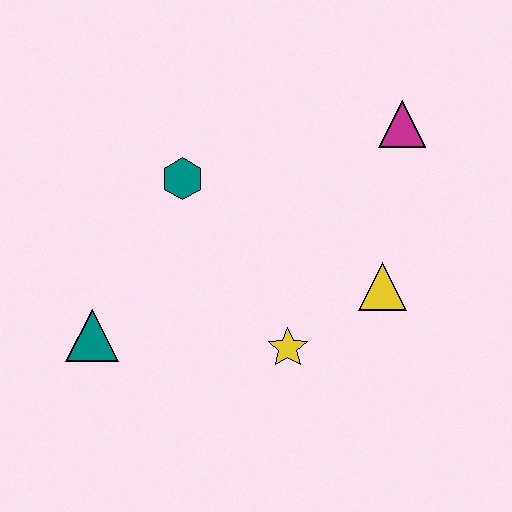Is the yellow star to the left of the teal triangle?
No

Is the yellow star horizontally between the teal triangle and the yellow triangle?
Yes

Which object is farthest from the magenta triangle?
The teal triangle is farthest from the magenta triangle.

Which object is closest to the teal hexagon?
The teal triangle is closest to the teal hexagon.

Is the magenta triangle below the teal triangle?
No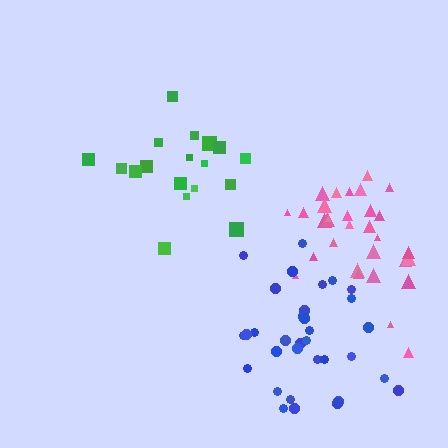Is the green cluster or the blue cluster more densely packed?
Blue.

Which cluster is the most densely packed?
Blue.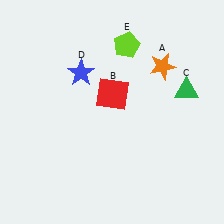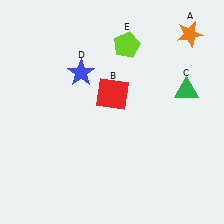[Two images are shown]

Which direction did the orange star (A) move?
The orange star (A) moved up.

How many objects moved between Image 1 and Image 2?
1 object moved between the two images.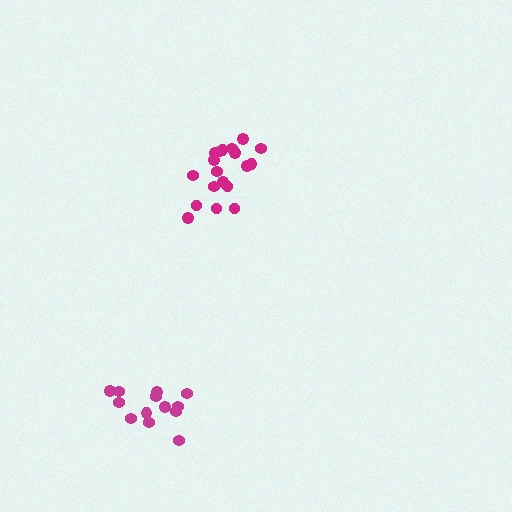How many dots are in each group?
Group 1: 19 dots, Group 2: 13 dots (32 total).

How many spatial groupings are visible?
There are 2 spatial groupings.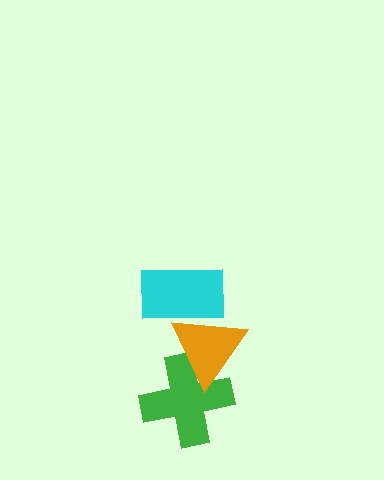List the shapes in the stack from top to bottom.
From top to bottom: the cyan rectangle, the orange triangle, the green cross.